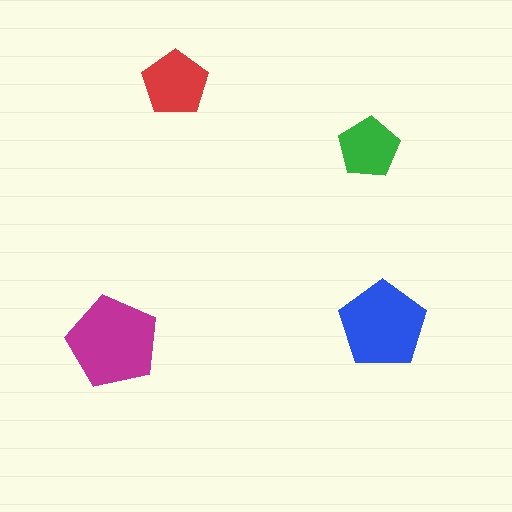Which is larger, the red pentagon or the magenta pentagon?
The magenta one.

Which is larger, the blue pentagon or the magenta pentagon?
The magenta one.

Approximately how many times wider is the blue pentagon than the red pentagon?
About 1.5 times wider.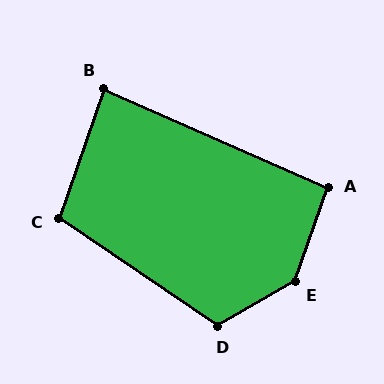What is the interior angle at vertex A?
Approximately 94 degrees (approximately right).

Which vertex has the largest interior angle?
E, at approximately 140 degrees.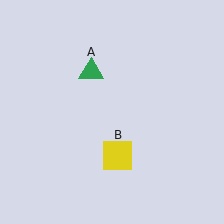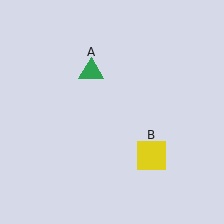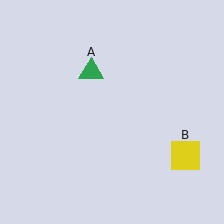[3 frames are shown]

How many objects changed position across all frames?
1 object changed position: yellow square (object B).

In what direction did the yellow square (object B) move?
The yellow square (object B) moved right.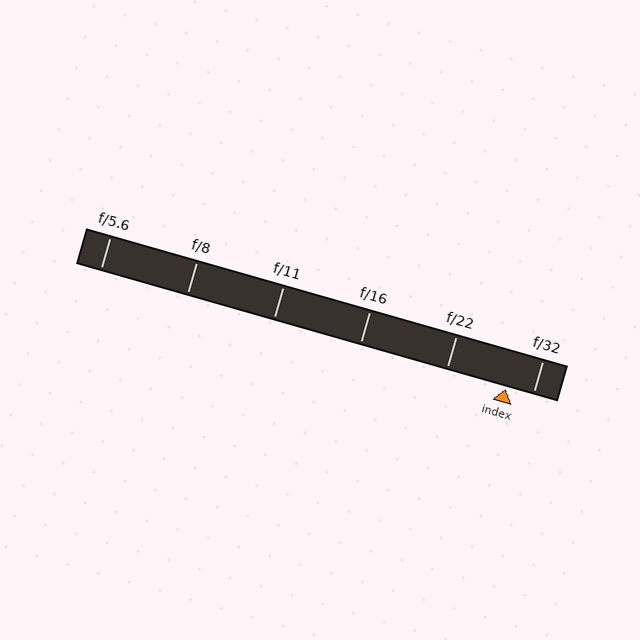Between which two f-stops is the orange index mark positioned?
The index mark is between f/22 and f/32.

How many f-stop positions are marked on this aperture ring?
There are 6 f-stop positions marked.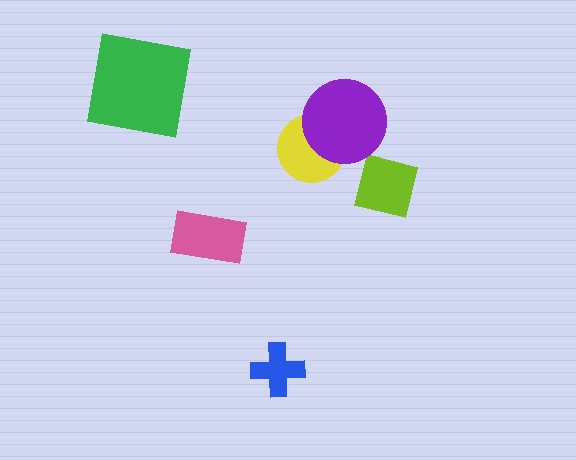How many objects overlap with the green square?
0 objects overlap with the green square.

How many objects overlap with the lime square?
0 objects overlap with the lime square.